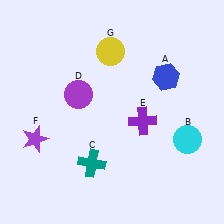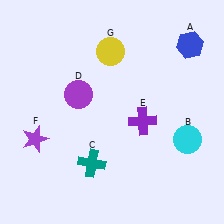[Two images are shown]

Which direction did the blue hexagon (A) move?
The blue hexagon (A) moved up.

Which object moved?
The blue hexagon (A) moved up.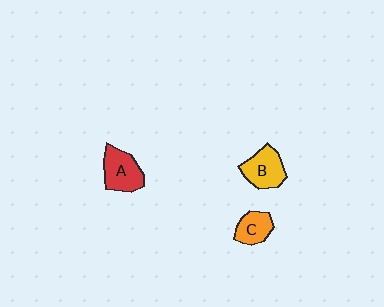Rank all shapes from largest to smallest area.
From largest to smallest: A (red), B (yellow), C (orange).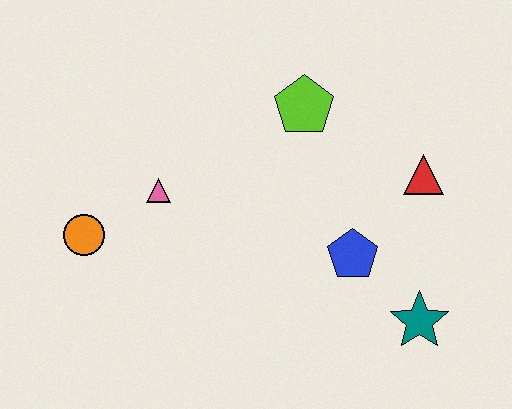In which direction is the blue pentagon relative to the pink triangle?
The blue pentagon is to the right of the pink triangle.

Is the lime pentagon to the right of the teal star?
No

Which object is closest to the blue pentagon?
The teal star is closest to the blue pentagon.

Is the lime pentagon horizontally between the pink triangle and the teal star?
Yes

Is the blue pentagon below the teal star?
No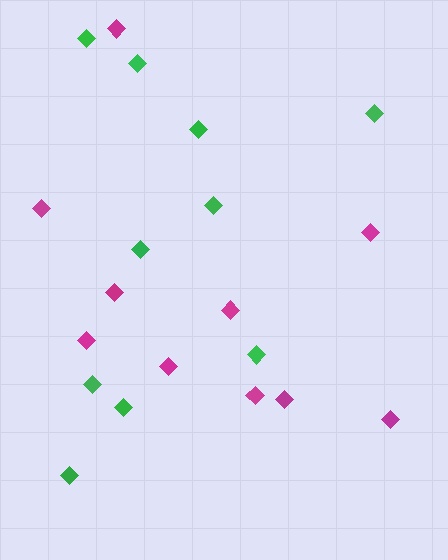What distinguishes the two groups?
There are 2 groups: one group of green diamonds (10) and one group of magenta diamonds (10).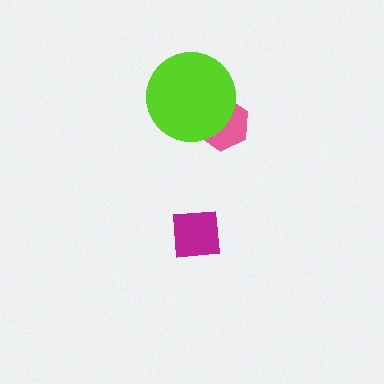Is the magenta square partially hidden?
No, no other shape covers it.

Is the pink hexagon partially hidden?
Yes, it is partially covered by another shape.